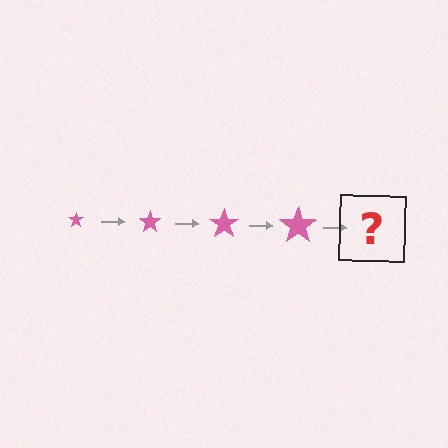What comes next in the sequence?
The next element should be a pink star, larger than the previous one.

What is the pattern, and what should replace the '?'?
The pattern is that the star gets progressively larger each step. The '?' should be a pink star, larger than the previous one.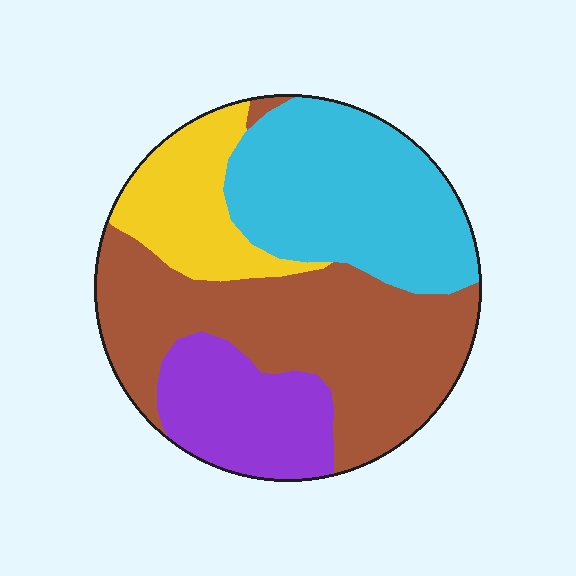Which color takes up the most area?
Brown, at roughly 40%.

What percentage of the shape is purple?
Purple takes up about one sixth (1/6) of the shape.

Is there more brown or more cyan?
Brown.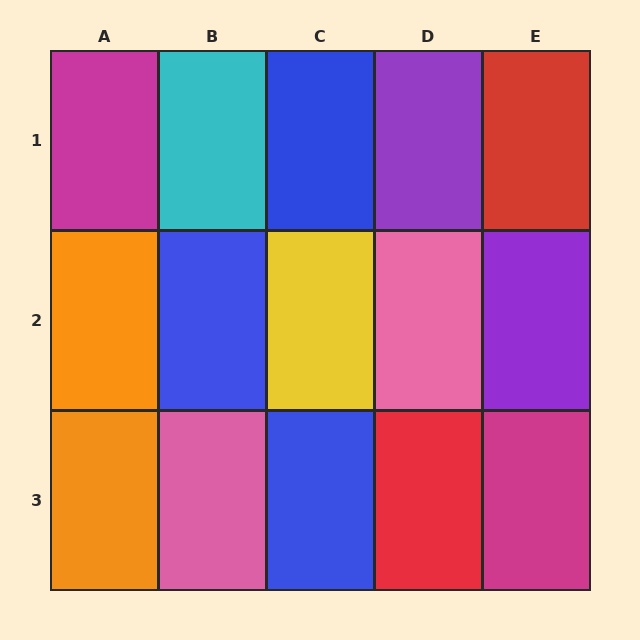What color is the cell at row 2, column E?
Purple.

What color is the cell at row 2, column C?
Yellow.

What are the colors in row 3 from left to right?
Orange, pink, blue, red, magenta.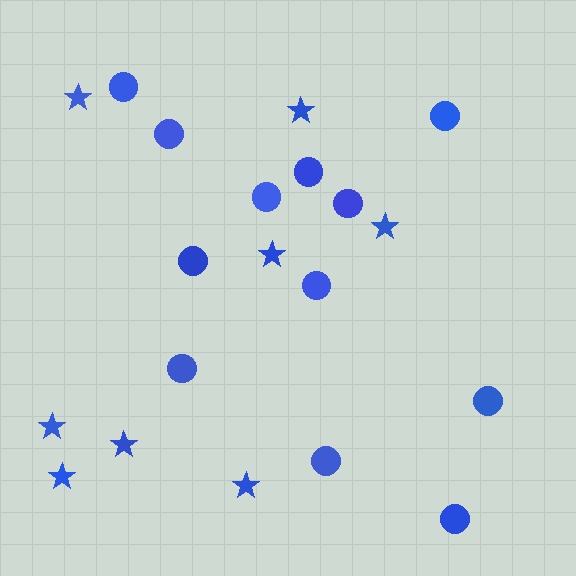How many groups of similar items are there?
There are 2 groups: one group of circles (12) and one group of stars (8).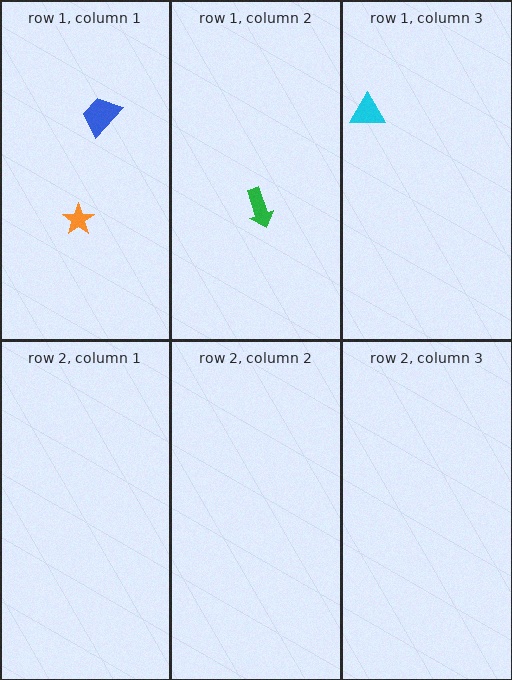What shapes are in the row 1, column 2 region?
The green arrow.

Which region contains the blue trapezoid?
The row 1, column 1 region.